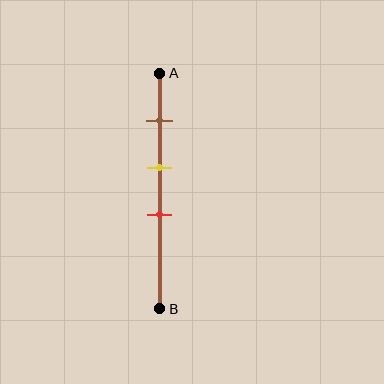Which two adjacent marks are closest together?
The yellow and red marks are the closest adjacent pair.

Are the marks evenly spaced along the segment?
Yes, the marks are approximately evenly spaced.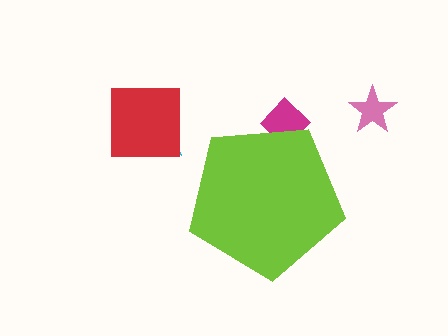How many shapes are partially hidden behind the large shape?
1 shape is partially hidden.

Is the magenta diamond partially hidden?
Yes, the magenta diamond is partially hidden behind the lime pentagon.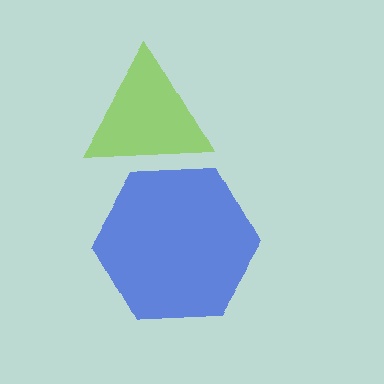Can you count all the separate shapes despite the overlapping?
Yes, there are 2 separate shapes.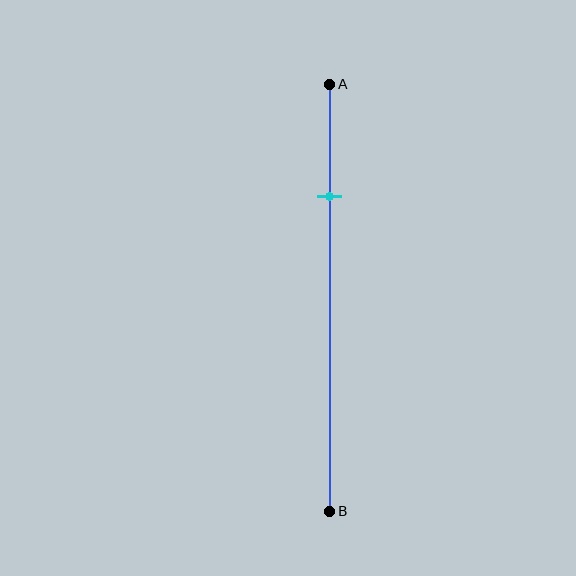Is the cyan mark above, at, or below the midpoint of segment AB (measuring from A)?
The cyan mark is above the midpoint of segment AB.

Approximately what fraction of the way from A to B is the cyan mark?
The cyan mark is approximately 25% of the way from A to B.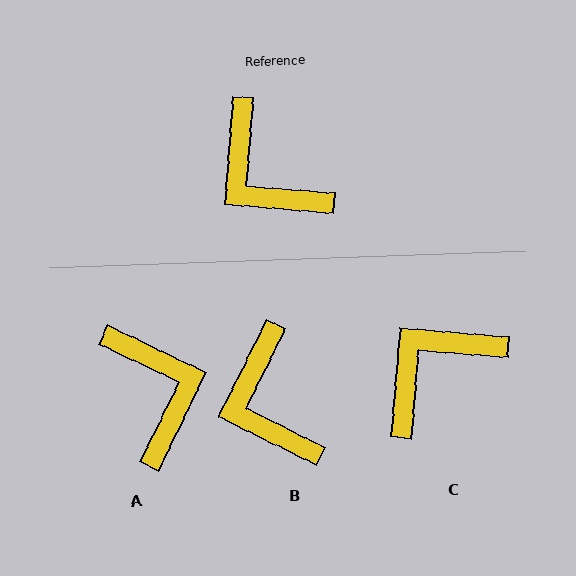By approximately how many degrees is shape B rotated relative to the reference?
Approximately 22 degrees clockwise.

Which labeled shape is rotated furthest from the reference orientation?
A, about 159 degrees away.